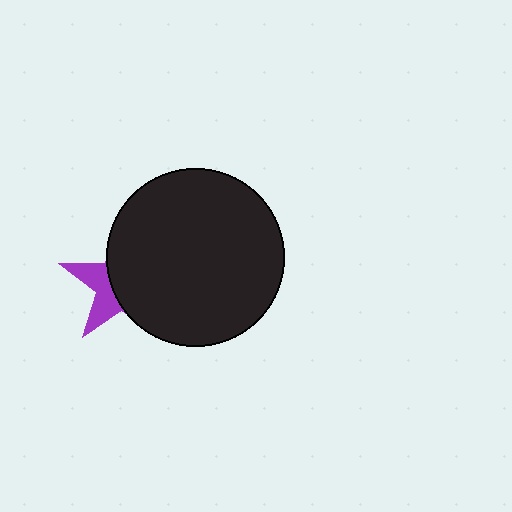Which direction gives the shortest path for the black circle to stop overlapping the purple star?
Moving right gives the shortest separation.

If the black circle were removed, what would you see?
You would see the complete purple star.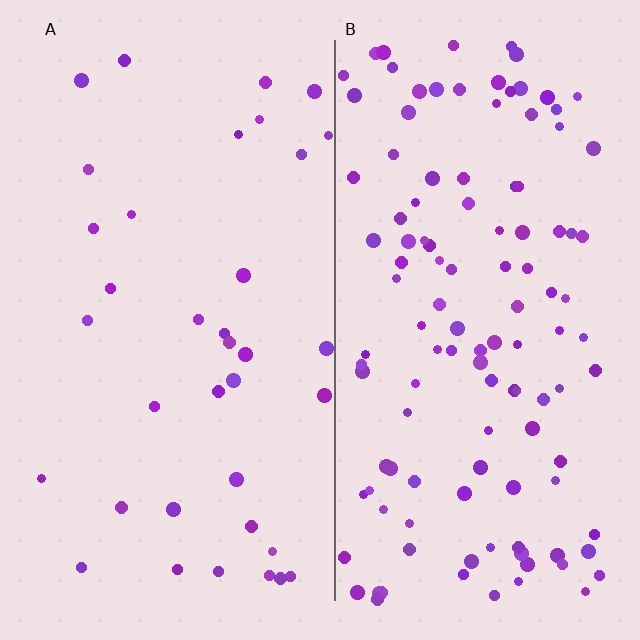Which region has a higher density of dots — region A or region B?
B (the right).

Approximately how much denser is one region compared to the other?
Approximately 3.3× — region B over region A.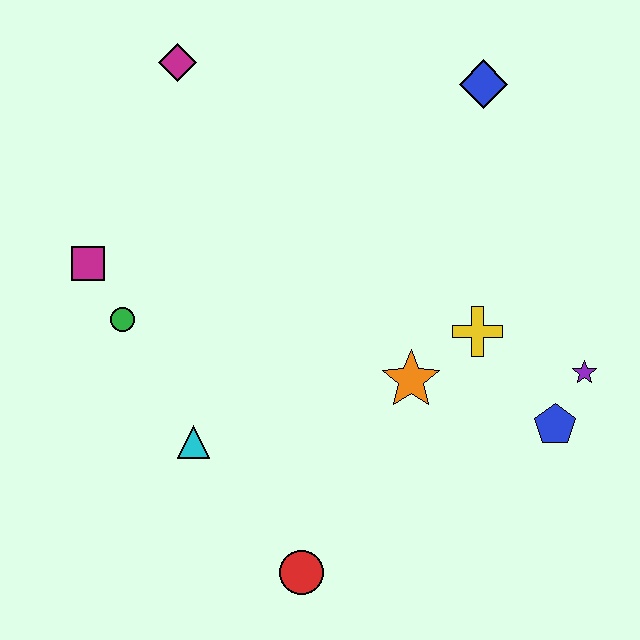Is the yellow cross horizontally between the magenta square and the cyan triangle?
No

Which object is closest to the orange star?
The yellow cross is closest to the orange star.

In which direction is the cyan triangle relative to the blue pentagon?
The cyan triangle is to the left of the blue pentagon.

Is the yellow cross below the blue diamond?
Yes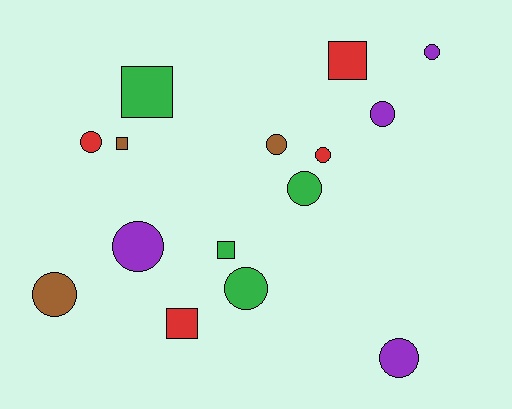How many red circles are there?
There are 2 red circles.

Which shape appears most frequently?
Circle, with 10 objects.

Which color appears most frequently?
Purple, with 4 objects.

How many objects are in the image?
There are 15 objects.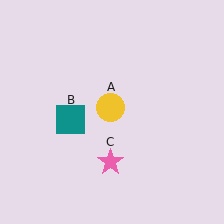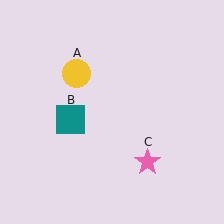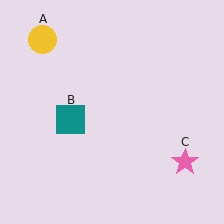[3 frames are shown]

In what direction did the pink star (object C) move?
The pink star (object C) moved right.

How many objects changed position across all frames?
2 objects changed position: yellow circle (object A), pink star (object C).